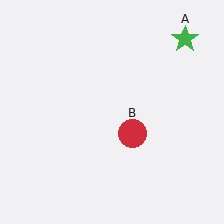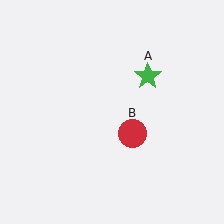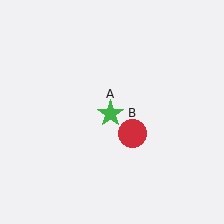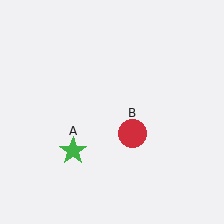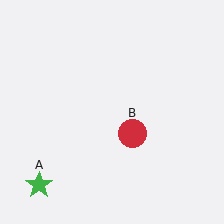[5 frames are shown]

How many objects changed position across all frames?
1 object changed position: green star (object A).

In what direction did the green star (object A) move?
The green star (object A) moved down and to the left.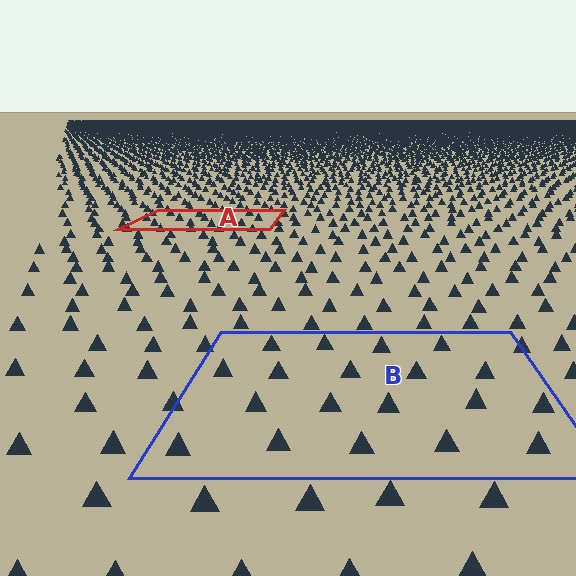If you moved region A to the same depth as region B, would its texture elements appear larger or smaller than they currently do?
They would appear larger. At a closer depth, the same texture elements are projected at a bigger on-screen size.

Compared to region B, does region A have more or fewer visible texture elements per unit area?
Region A has more texture elements per unit area — they are packed more densely because it is farther away.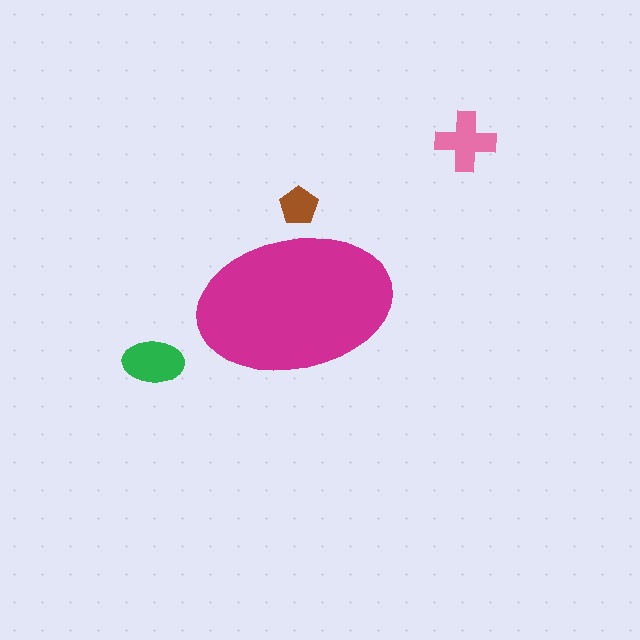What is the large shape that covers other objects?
A magenta ellipse.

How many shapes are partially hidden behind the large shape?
1 shape is partially hidden.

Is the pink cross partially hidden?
No, the pink cross is fully visible.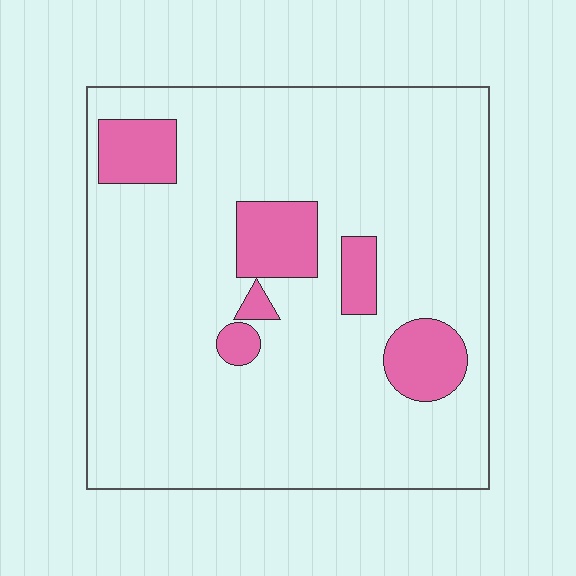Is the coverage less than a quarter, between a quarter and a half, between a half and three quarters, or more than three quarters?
Less than a quarter.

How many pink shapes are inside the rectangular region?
6.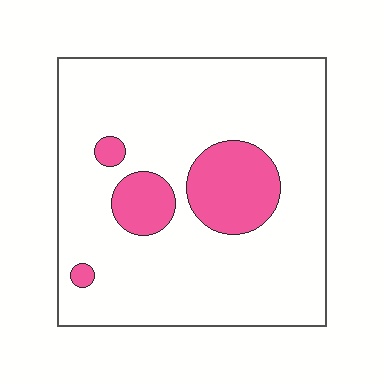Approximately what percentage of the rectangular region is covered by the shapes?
Approximately 15%.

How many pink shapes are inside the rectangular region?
4.